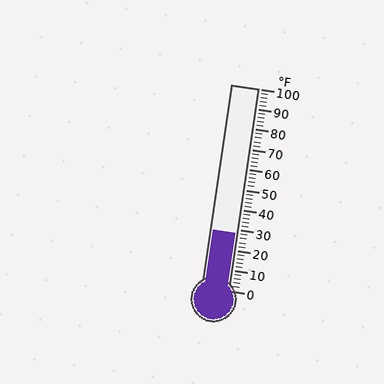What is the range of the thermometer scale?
The thermometer scale ranges from 0°F to 100°F.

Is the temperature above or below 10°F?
The temperature is above 10°F.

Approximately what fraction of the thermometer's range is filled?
The thermometer is filled to approximately 30% of its range.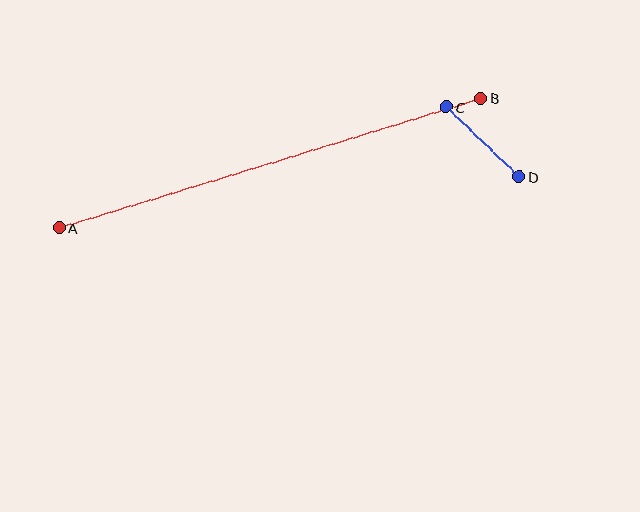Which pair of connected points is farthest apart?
Points A and B are farthest apart.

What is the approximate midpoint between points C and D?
The midpoint is at approximately (483, 142) pixels.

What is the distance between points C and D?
The distance is approximately 101 pixels.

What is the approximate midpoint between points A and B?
The midpoint is at approximately (270, 163) pixels.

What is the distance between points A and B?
The distance is approximately 441 pixels.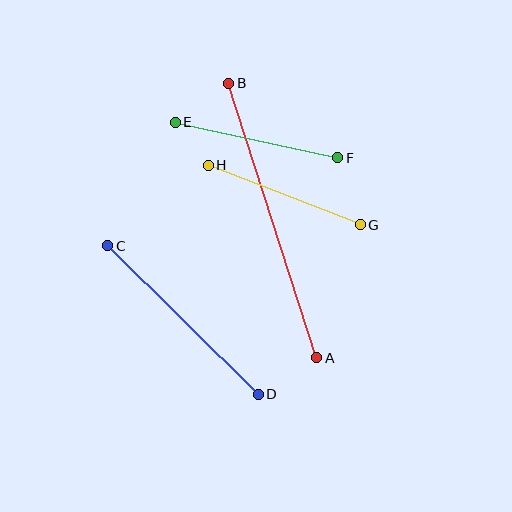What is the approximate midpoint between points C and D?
The midpoint is at approximately (183, 320) pixels.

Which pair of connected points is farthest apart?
Points A and B are farthest apart.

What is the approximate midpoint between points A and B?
The midpoint is at approximately (273, 221) pixels.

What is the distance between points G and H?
The distance is approximately 164 pixels.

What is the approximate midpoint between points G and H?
The midpoint is at approximately (284, 195) pixels.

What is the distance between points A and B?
The distance is approximately 288 pixels.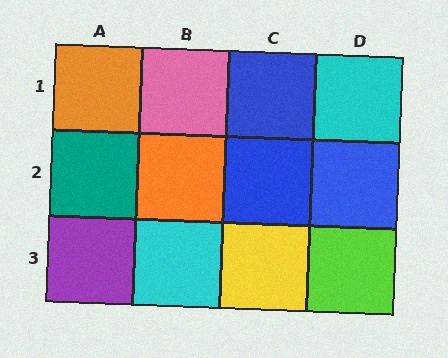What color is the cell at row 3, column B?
Cyan.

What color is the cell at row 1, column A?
Orange.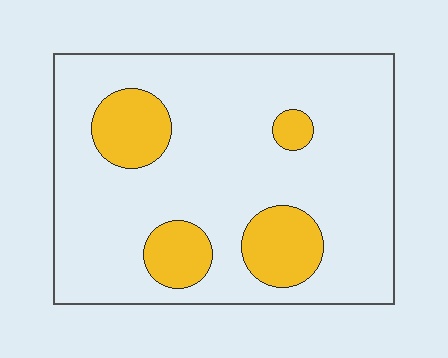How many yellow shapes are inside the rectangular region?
4.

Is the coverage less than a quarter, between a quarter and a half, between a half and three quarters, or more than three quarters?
Less than a quarter.